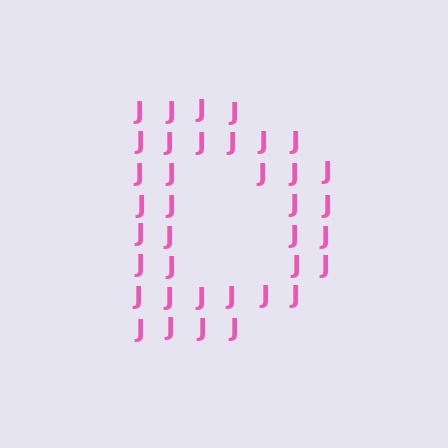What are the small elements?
The small elements are letter J's.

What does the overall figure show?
The overall figure shows the letter D.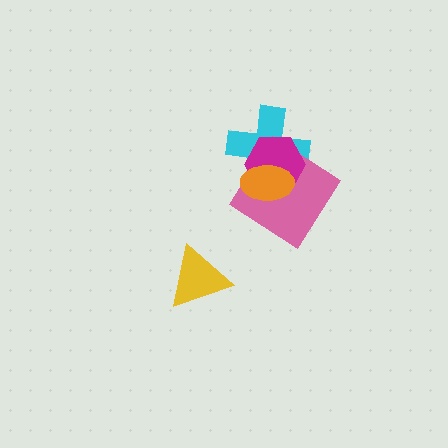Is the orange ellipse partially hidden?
No, no other shape covers it.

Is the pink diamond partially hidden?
Yes, it is partially covered by another shape.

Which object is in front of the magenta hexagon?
The orange ellipse is in front of the magenta hexagon.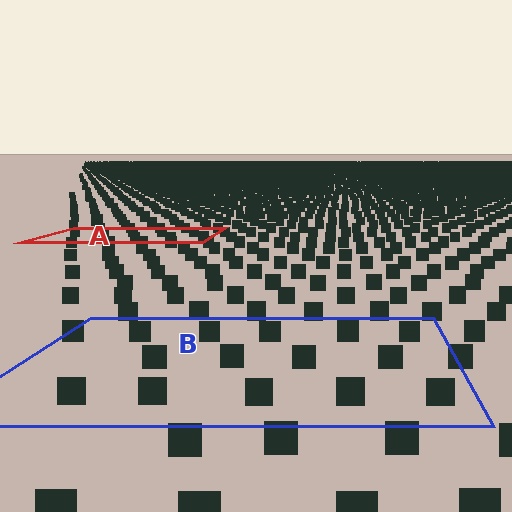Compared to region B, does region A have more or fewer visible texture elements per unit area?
Region A has more texture elements per unit area — they are packed more densely because it is farther away.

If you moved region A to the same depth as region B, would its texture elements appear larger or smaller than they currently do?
They would appear larger. At a closer depth, the same texture elements are projected at a bigger on-screen size.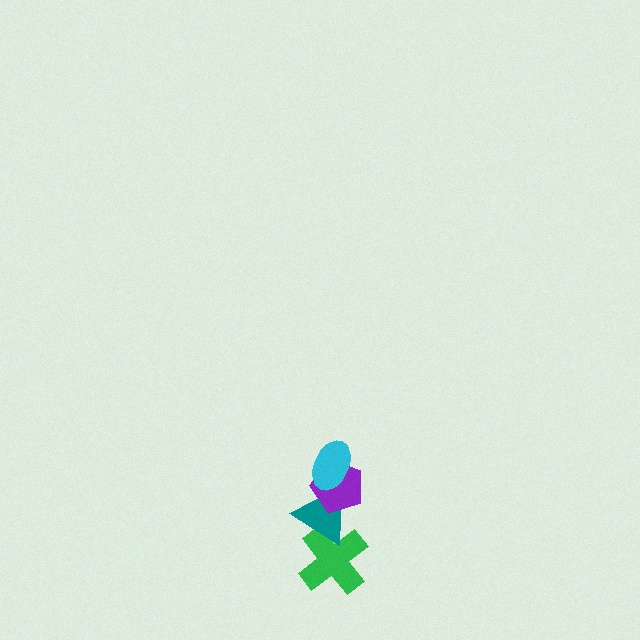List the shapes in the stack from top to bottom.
From top to bottom: the cyan ellipse, the purple pentagon, the teal triangle, the green cross.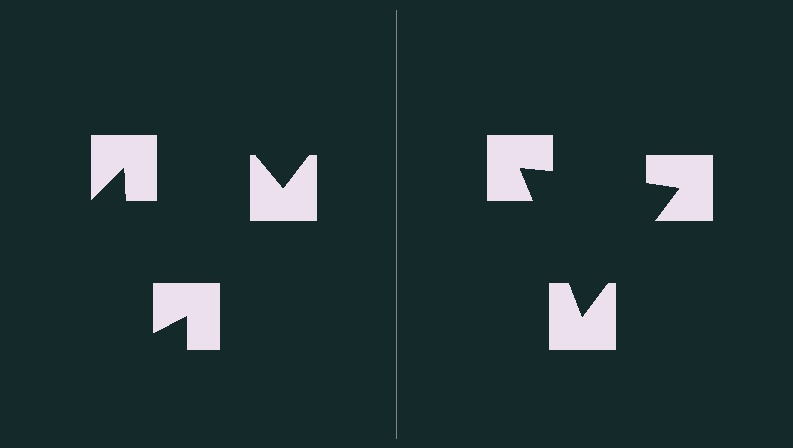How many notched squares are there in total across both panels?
6 — 3 on each side.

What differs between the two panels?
The notched squares are positioned identically on both sides; only the wedge orientations differ. On the right they align to a triangle; on the left they are misaligned.